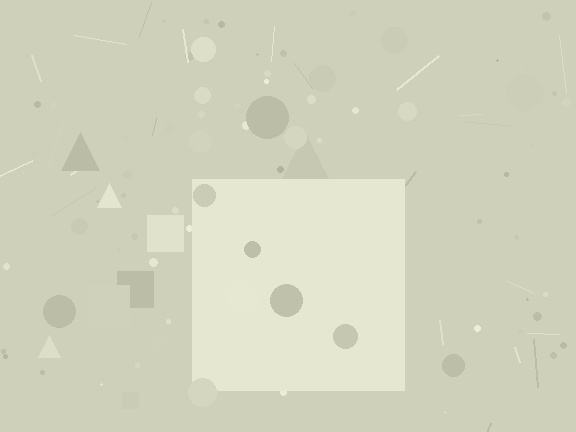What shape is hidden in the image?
A square is hidden in the image.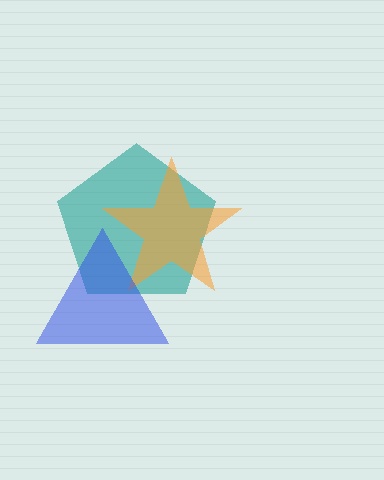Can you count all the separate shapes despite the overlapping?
Yes, there are 3 separate shapes.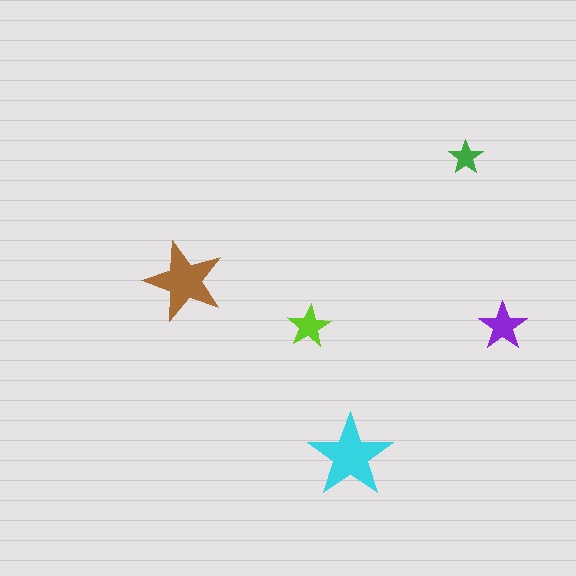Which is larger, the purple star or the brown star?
The brown one.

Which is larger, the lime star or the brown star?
The brown one.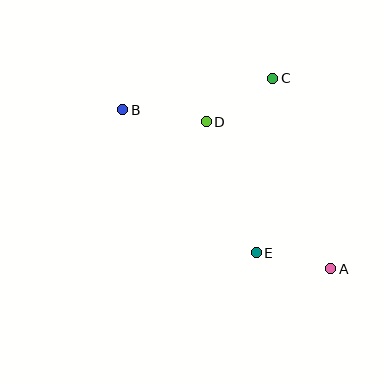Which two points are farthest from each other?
Points A and B are farthest from each other.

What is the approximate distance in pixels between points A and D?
The distance between A and D is approximately 193 pixels.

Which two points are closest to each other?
Points A and E are closest to each other.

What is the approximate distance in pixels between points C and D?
The distance between C and D is approximately 80 pixels.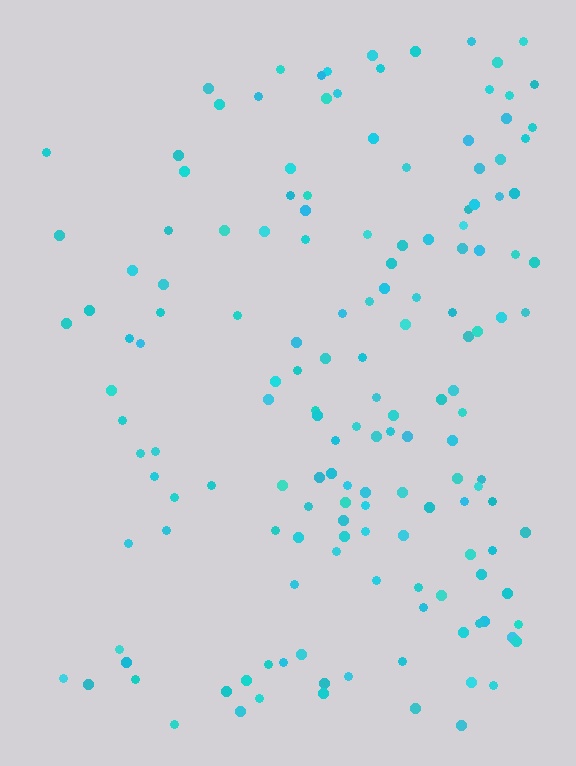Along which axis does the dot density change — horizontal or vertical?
Horizontal.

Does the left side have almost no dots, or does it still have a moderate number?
Still a moderate number, just noticeably fewer than the right.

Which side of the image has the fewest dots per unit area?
The left.